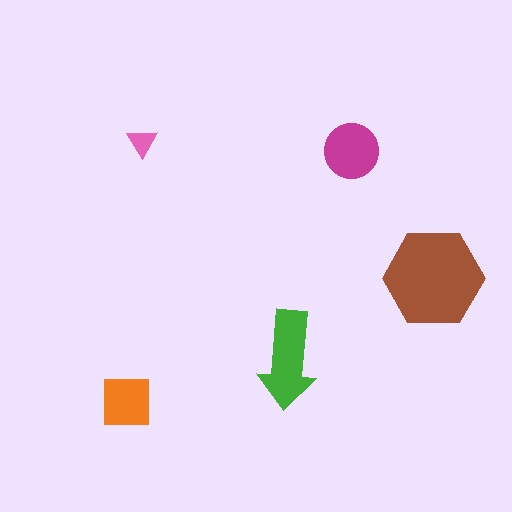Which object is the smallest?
The pink triangle.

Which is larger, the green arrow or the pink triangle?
The green arrow.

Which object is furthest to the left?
The orange square is leftmost.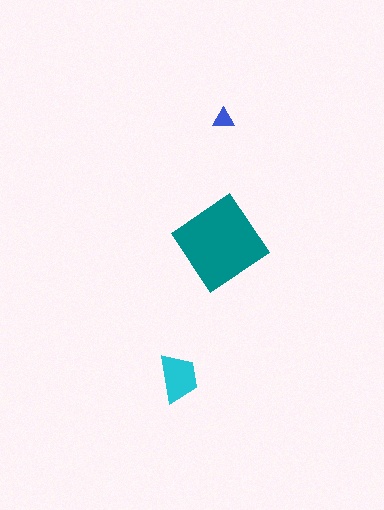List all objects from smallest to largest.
The blue triangle, the cyan trapezoid, the teal diamond.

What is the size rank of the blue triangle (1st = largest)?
3rd.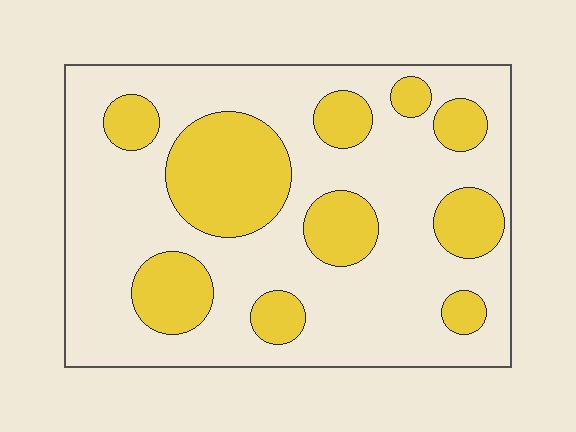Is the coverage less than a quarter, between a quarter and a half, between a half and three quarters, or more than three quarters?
Between a quarter and a half.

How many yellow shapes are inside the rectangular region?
10.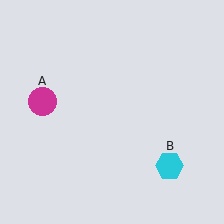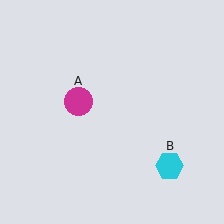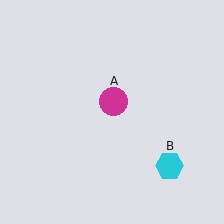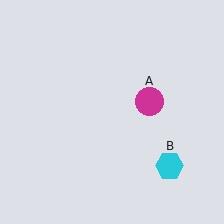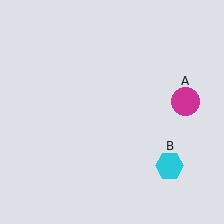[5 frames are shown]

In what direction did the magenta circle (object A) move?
The magenta circle (object A) moved right.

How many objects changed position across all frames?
1 object changed position: magenta circle (object A).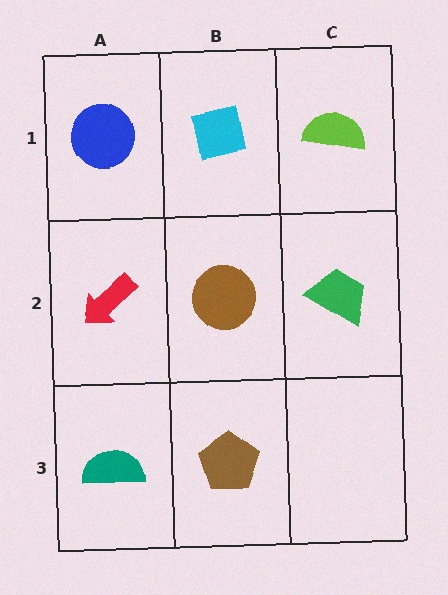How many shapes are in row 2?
3 shapes.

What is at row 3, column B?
A brown pentagon.